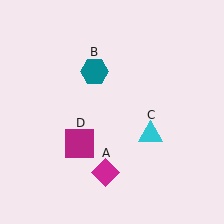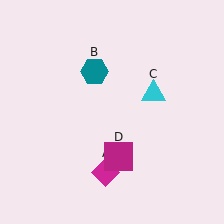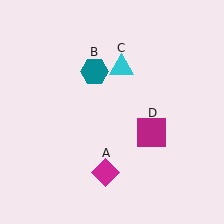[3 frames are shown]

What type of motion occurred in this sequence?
The cyan triangle (object C), magenta square (object D) rotated counterclockwise around the center of the scene.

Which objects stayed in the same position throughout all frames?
Magenta diamond (object A) and teal hexagon (object B) remained stationary.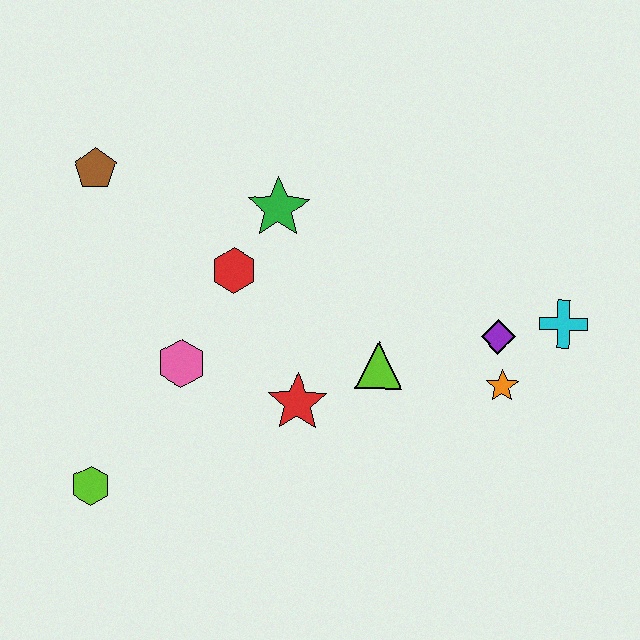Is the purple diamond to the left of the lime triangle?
No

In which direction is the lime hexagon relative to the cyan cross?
The lime hexagon is to the left of the cyan cross.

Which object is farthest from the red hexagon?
The cyan cross is farthest from the red hexagon.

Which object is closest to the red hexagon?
The green star is closest to the red hexagon.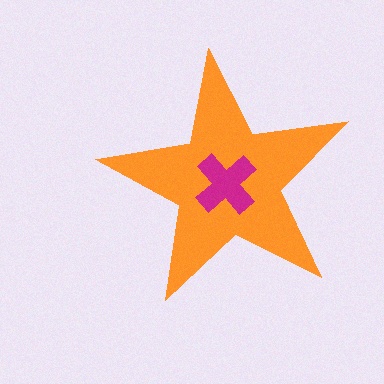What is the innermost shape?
The magenta cross.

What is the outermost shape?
The orange star.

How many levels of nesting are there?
2.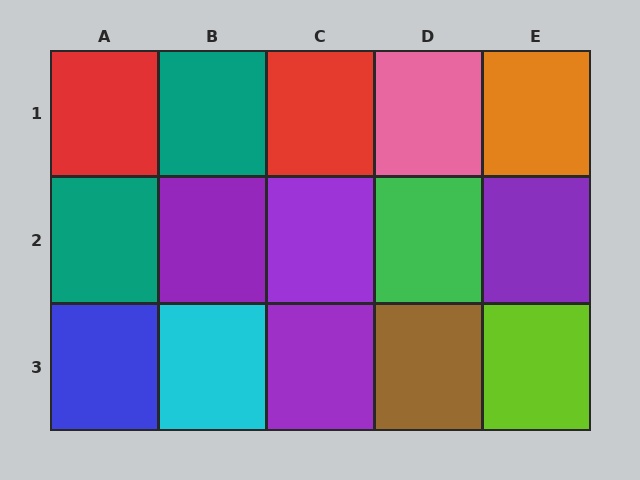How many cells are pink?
1 cell is pink.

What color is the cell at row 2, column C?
Purple.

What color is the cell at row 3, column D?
Brown.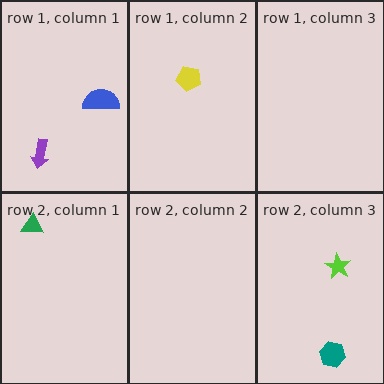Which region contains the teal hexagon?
The row 2, column 3 region.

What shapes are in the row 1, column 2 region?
The yellow pentagon.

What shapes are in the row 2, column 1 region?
The green triangle.